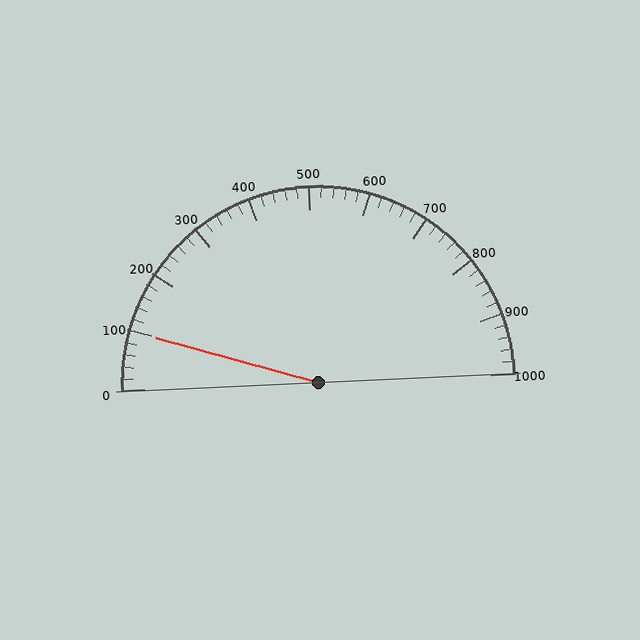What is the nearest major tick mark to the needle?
The nearest major tick mark is 100.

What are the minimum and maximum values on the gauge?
The gauge ranges from 0 to 1000.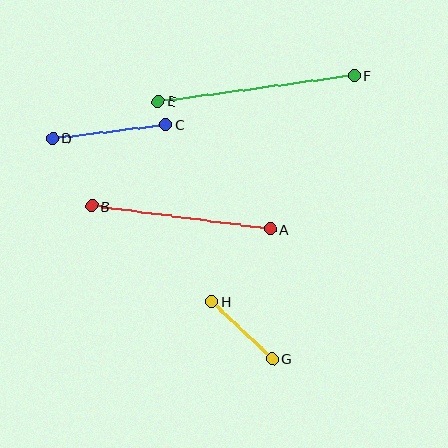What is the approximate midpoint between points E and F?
The midpoint is at approximately (257, 88) pixels.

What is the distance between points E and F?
The distance is approximately 198 pixels.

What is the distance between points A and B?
The distance is approximately 180 pixels.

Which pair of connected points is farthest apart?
Points E and F are farthest apart.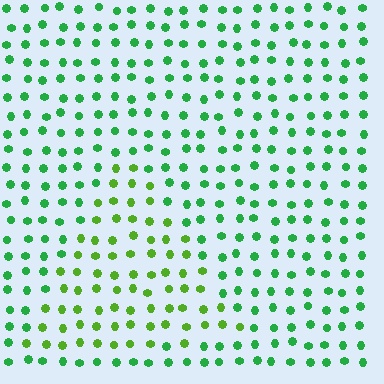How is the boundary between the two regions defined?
The boundary is defined purely by a slight shift in hue (about 32 degrees). Spacing, size, and orientation are identical on both sides.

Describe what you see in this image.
The image is filled with small green elements in a uniform arrangement. A triangle-shaped region is visible where the elements are tinted to a slightly different hue, forming a subtle color boundary.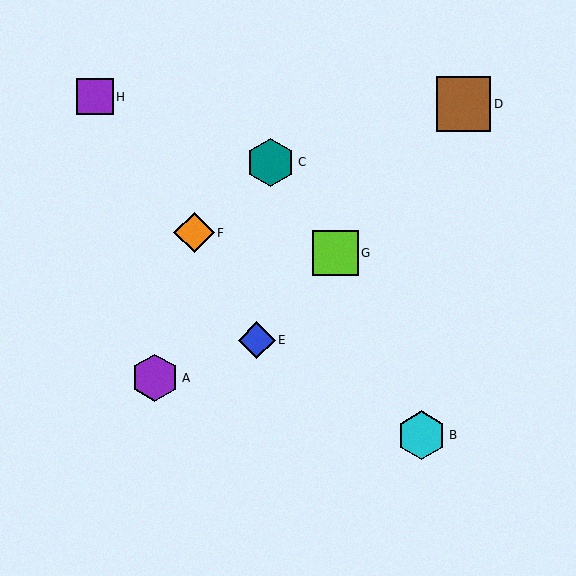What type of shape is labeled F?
Shape F is an orange diamond.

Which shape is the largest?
The brown square (labeled D) is the largest.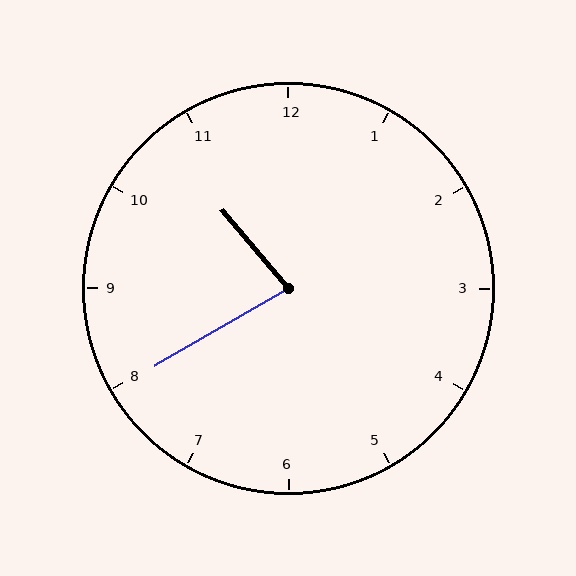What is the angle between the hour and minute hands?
Approximately 80 degrees.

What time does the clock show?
10:40.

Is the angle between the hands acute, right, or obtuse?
It is acute.